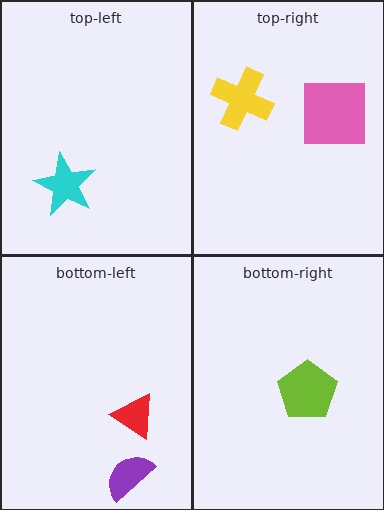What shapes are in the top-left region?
The cyan star.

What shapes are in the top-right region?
The pink square, the yellow cross.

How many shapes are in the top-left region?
1.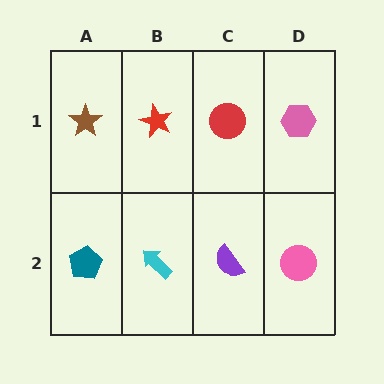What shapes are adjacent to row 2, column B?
A red star (row 1, column B), a teal pentagon (row 2, column A), a purple semicircle (row 2, column C).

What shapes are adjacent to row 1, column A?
A teal pentagon (row 2, column A), a red star (row 1, column B).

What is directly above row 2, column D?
A pink hexagon.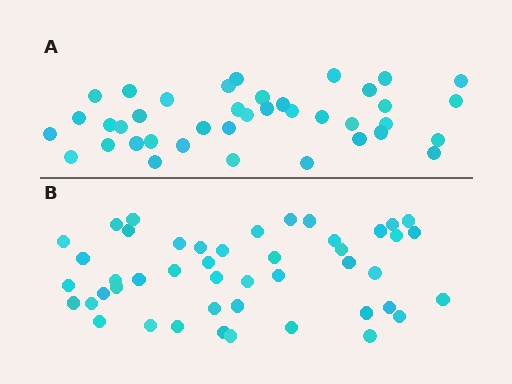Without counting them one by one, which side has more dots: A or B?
Region B (the bottom region) has more dots.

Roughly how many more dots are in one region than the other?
Region B has roughly 8 or so more dots than region A.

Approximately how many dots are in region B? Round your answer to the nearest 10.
About 50 dots. (The exact count is 46, which rounds to 50.)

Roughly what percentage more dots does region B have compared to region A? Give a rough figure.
About 20% more.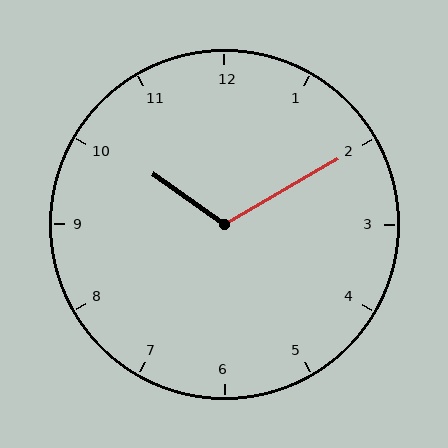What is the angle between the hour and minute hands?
Approximately 115 degrees.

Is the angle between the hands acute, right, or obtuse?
It is obtuse.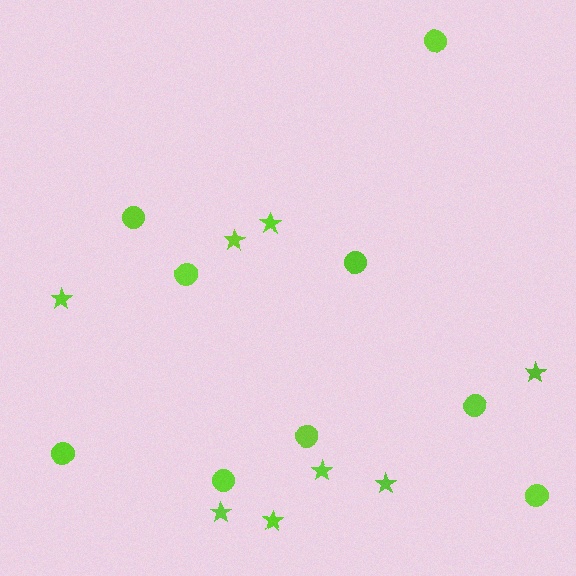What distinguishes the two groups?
There are 2 groups: one group of stars (8) and one group of circles (9).